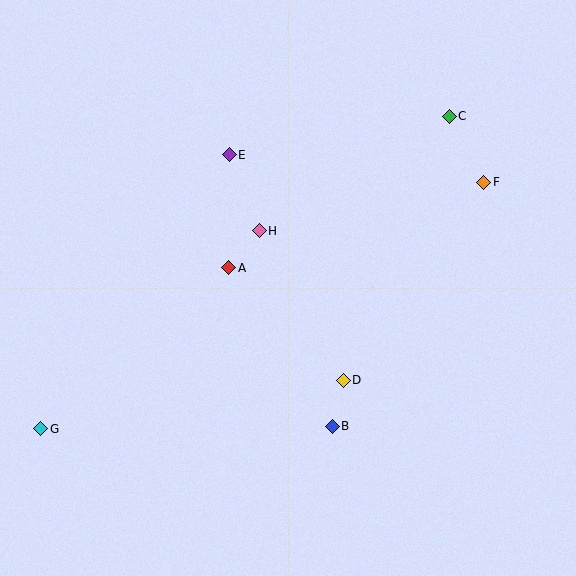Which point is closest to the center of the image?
Point A at (229, 268) is closest to the center.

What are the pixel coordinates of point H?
Point H is at (259, 231).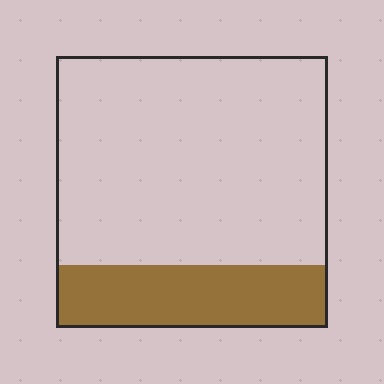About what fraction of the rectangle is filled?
About one quarter (1/4).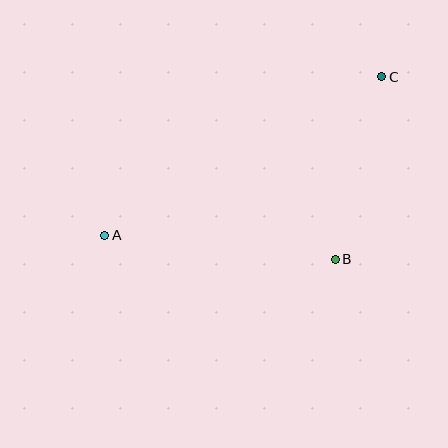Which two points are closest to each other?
Points B and C are closest to each other.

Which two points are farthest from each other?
Points A and C are farthest from each other.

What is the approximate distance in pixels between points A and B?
The distance between A and B is approximately 232 pixels.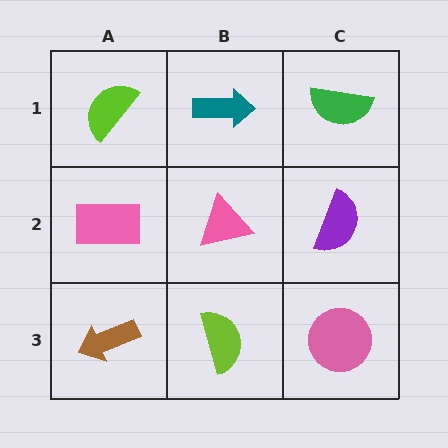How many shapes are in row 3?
3 shapes.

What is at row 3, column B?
A lime semicircle.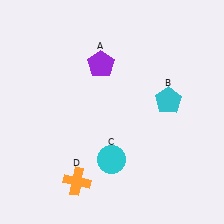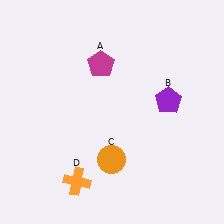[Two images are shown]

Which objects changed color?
A changed from purple to magenta. B changed from cyan to purple. C changed from cyan to orange.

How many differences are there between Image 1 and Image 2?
There are 3 differences between the two images.